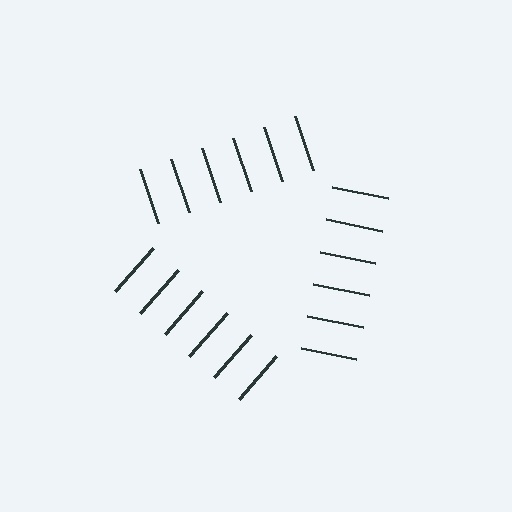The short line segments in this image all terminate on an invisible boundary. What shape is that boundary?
An illusory triangle — the line segments terminate on its edges but no continuous stroke is drawn.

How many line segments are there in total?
18 — 6 along each of the 3 edges.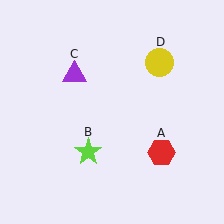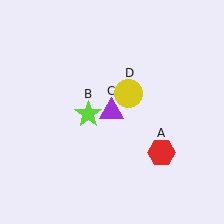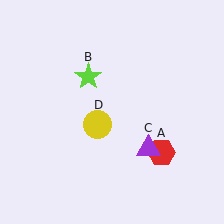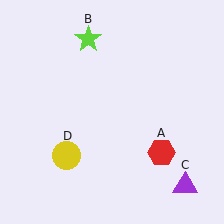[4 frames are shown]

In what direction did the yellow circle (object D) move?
The yellow circle (object D) moved down and to the left.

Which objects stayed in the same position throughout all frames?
Red hexagon (object A) remained stationary.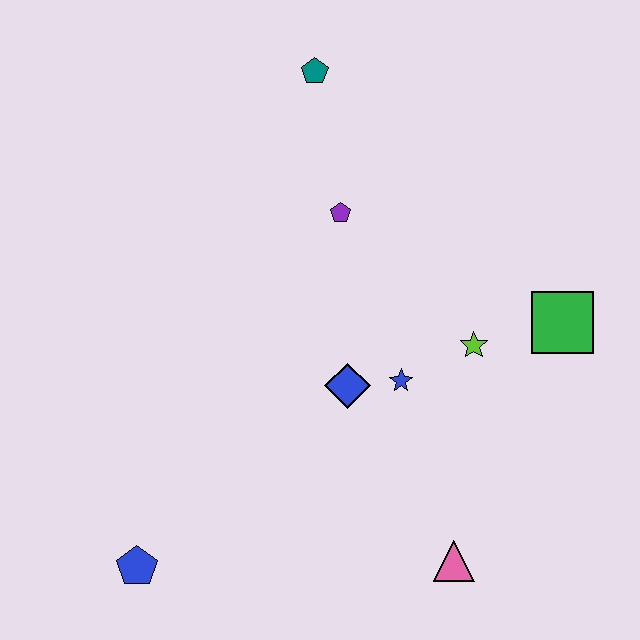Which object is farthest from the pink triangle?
The teal pentagon is farthest from the pink triangle.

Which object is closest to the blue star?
The blue diamond is closest to the blue star.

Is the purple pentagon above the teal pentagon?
No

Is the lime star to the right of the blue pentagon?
Yes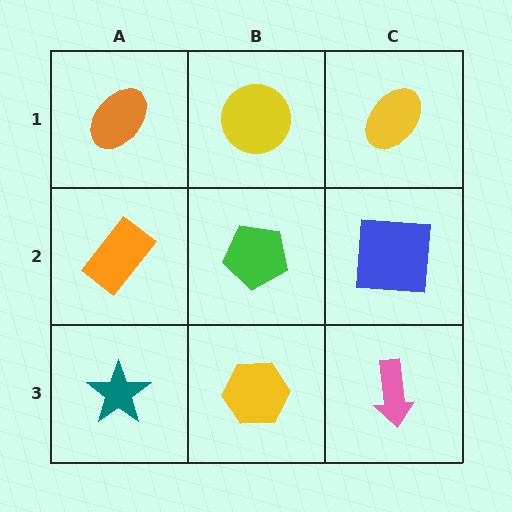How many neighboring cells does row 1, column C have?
2.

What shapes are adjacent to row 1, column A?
An orange rectangle (row 2, column A), a yellow circle (row 1, column B).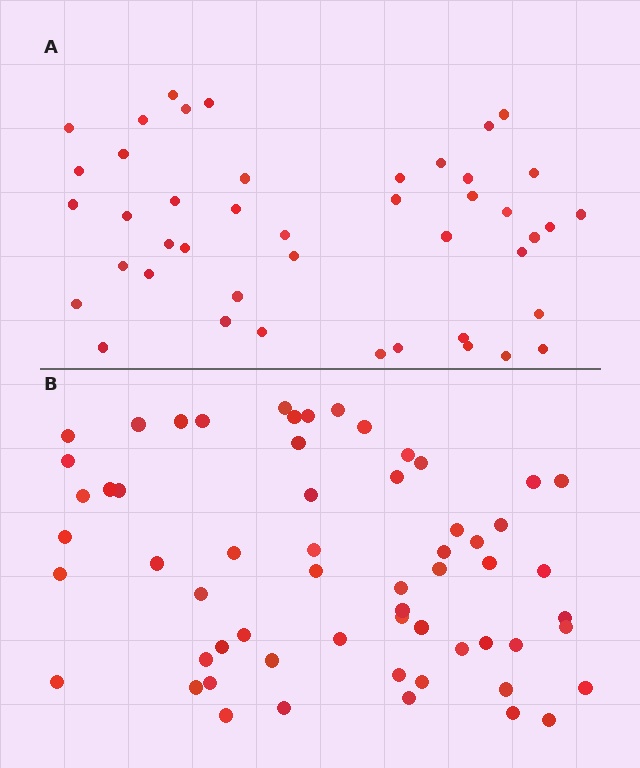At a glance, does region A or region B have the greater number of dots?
Region B (the bottom region) has more dots.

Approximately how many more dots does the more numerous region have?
Region B has approximately 15 more dots than region A.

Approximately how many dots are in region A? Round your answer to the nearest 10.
About 40 dots. (The exact count is 44, which rounds to 40.)